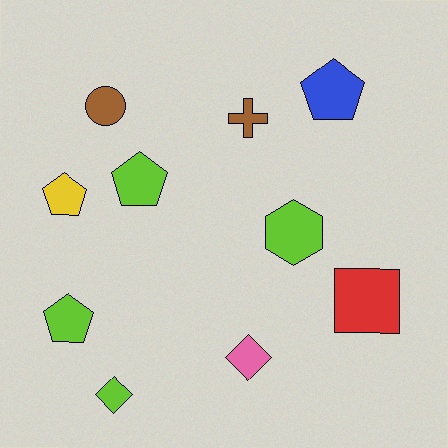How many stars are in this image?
There are no stars.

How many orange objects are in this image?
There are no orange objects.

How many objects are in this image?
There are 10 objects.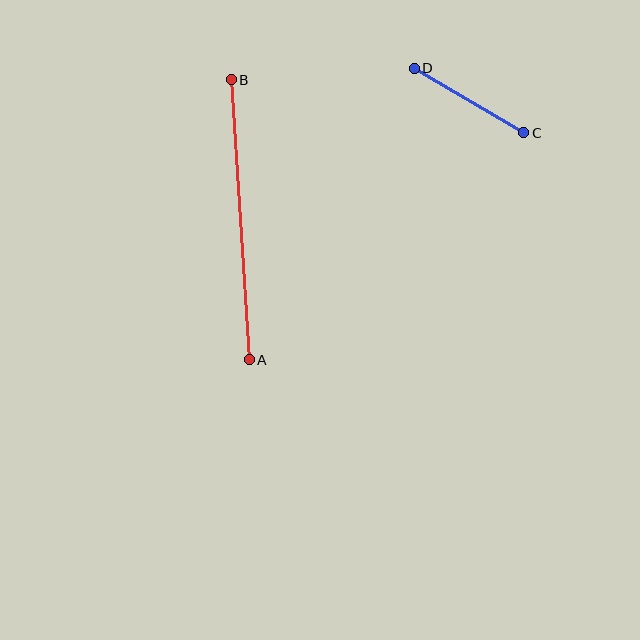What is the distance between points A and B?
The distance is approximately 280 pixels.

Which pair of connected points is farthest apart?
Points A and B are farthest apart.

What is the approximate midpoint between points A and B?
The midpoint is at approximately (240, 220) pixels.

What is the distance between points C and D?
The distance is approximately 127 pixels.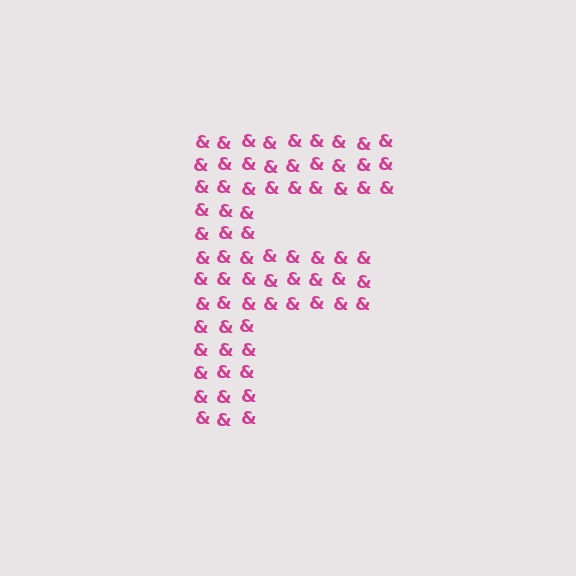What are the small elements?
The small elements are ampersands.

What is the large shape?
The large shape is the letter F.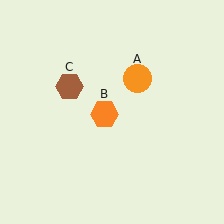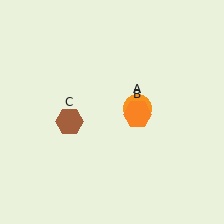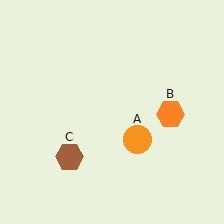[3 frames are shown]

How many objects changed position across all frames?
3 objects changed position: orange circle (object A), orange hexagon (object B), brown hexagon (object C).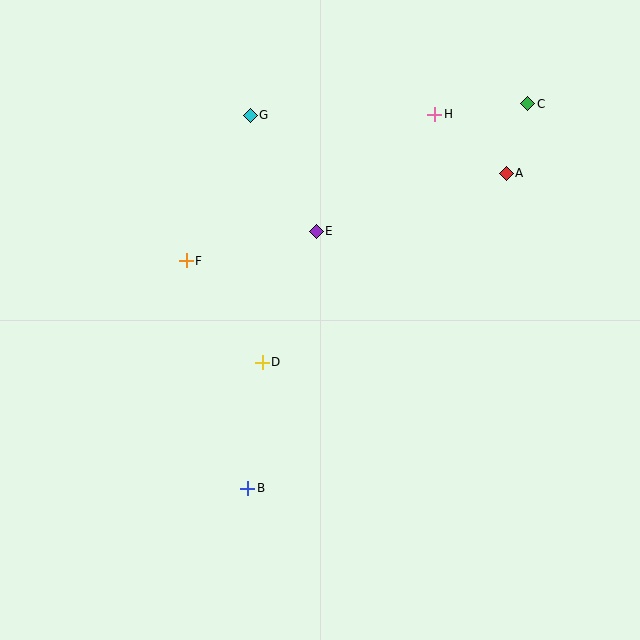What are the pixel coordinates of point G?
Point G is at (250, 115).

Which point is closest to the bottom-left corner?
Point B is closest to the bottom-left corner.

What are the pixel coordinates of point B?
Point B is at (248, 488).